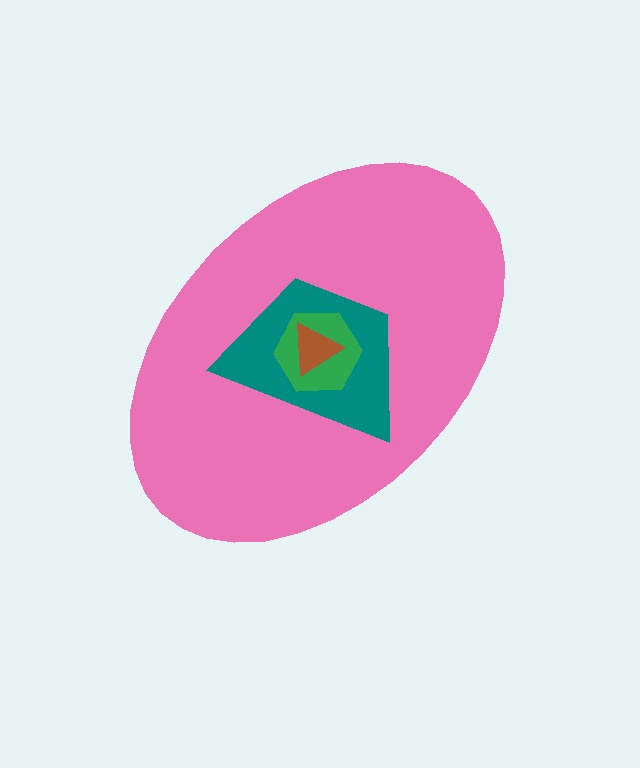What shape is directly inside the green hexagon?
The brown triangle.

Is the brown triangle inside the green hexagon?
Yes.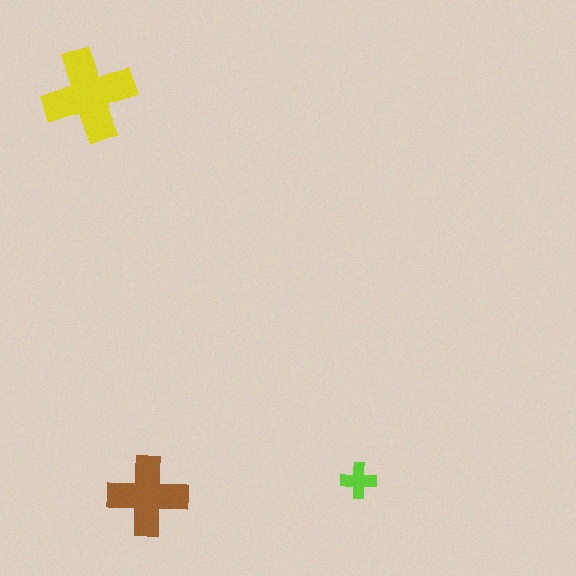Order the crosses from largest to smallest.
the yellow one, the brown one, the lime one.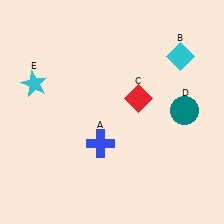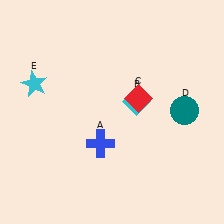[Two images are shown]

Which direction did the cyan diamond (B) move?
The cyan diamond (B) moved down.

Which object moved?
The cyan diamond (B) moved down.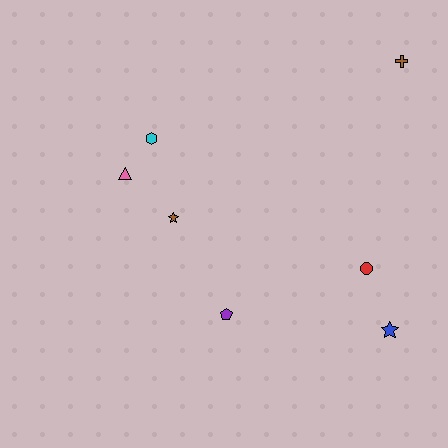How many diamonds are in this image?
There are no diamonds.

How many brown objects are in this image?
There are 2 brown objects.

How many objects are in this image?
There are 7 objects.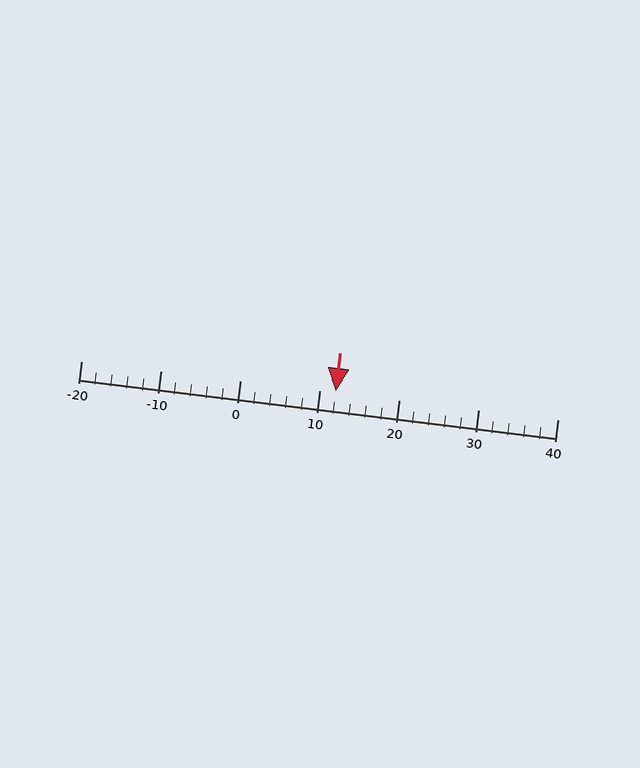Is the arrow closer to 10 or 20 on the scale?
The arrow is closer to 10.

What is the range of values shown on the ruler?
The ruler shows values from -20 to 40.